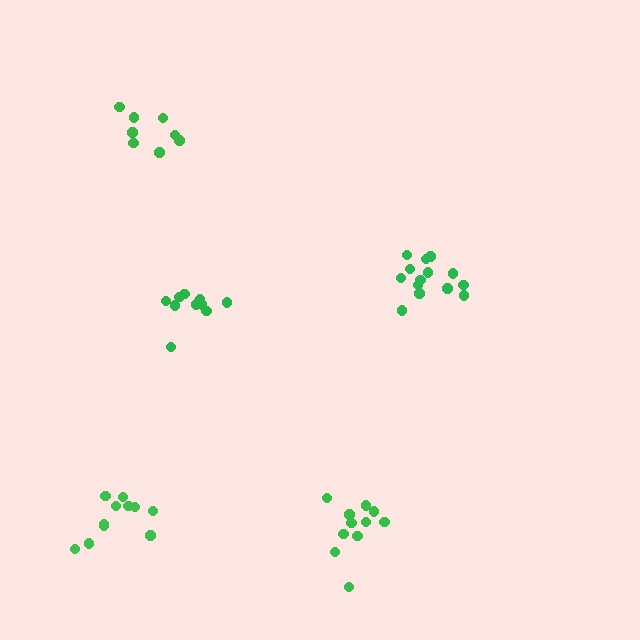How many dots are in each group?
Group 1: 11 dots, Group 2: 8 dots, Group 3: 14 dots, Group 4: 11 dots, Group 5: 10 dots (54 total).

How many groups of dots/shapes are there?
There are 5 groups.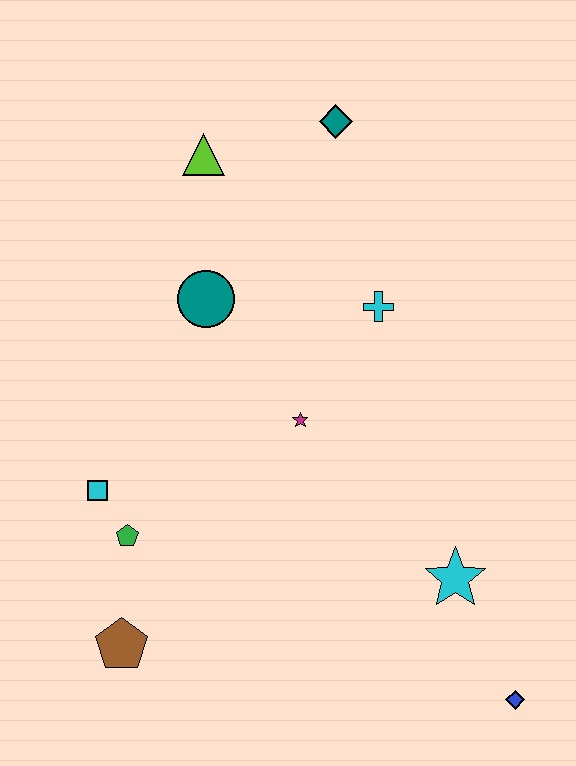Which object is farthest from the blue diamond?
The lime triangle is farthest from the blue diamond.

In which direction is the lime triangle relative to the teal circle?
The lime triangle is above the teal circle.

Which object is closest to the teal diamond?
The lime triangle is closest to the teal diamond.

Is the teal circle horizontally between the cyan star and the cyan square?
Yes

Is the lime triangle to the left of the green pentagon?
No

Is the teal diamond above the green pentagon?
Yes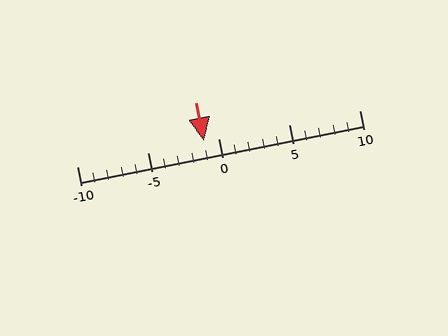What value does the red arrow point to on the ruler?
The red arrow points to approximately -1.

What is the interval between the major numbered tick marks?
The major tick marks are spaced 5 units apart.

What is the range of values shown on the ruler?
The ruler shows values from -10 to 10.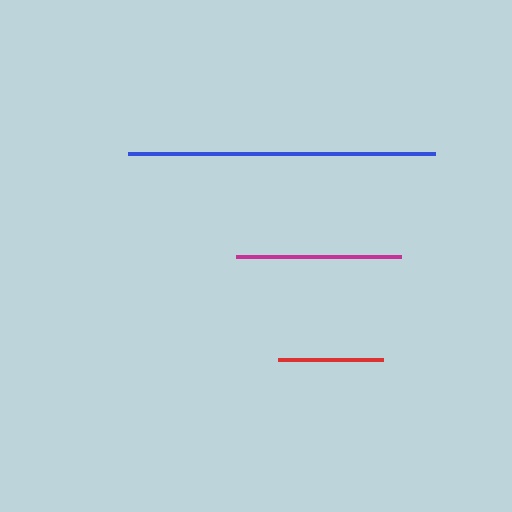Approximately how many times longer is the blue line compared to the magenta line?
The blue line is approximately 1.9 times the length of the magenta line.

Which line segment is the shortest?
The red line is the shortest at approximately 105 pixels.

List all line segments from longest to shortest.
From longest to shortest: blue, magenta, red.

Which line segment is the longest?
The blue line is the longest at approximately 307 pixels.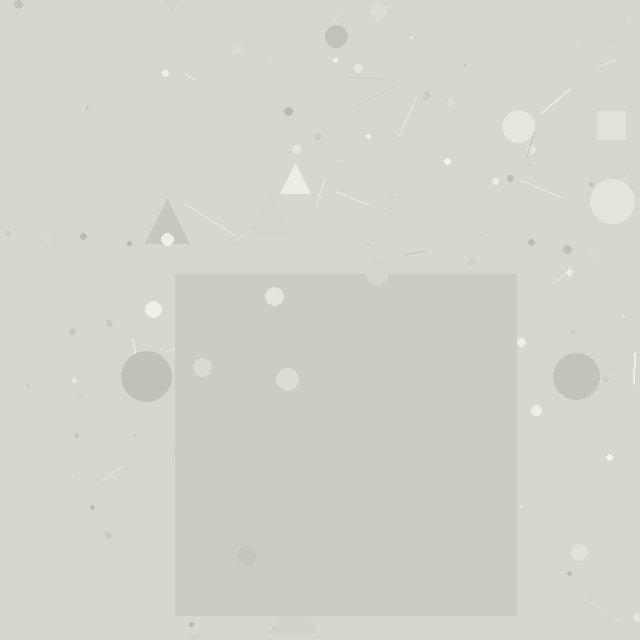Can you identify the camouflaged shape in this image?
The camouflaged shape is a square.